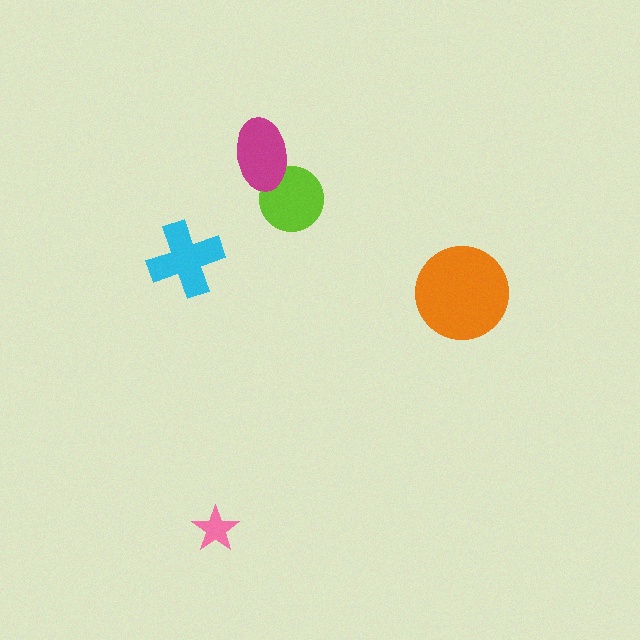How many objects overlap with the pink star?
0 objects overlap with the pink star.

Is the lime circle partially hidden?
Yes, it is partially covered by another shape.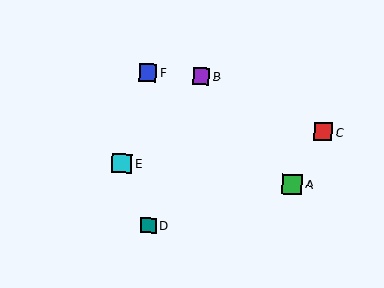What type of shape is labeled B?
Shape B is a purple square.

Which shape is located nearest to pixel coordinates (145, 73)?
The blue square (labeled F) at (148, 73) is nearest to that location.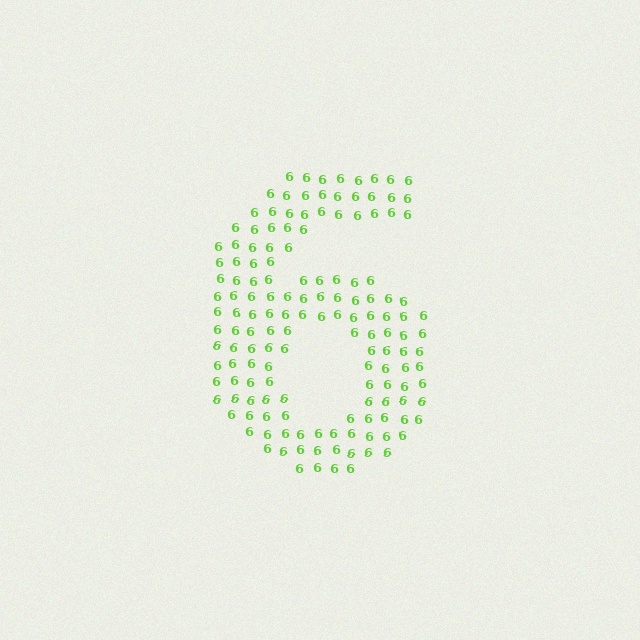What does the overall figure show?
The overall figure shows the digit 6.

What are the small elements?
The small elements are digit 6's.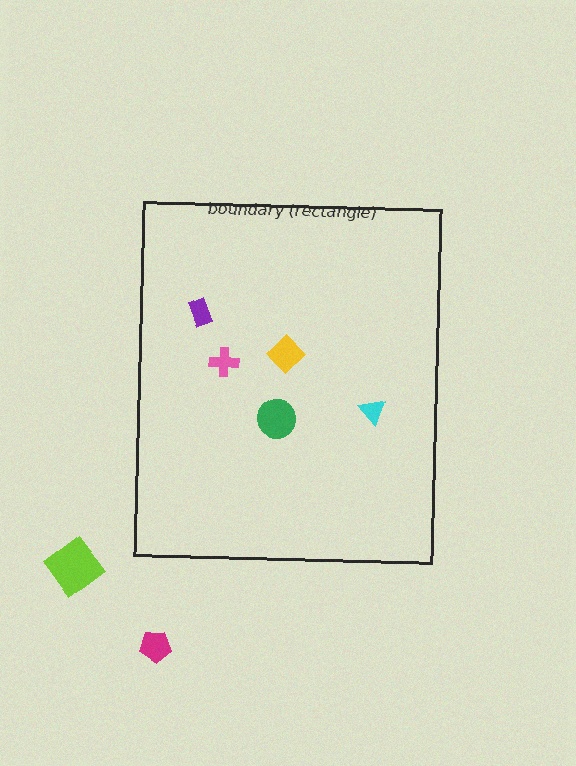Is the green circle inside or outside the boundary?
Inside.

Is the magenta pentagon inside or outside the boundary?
Outside.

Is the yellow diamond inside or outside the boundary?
Inside.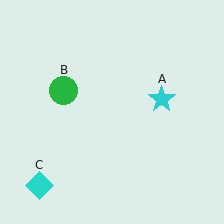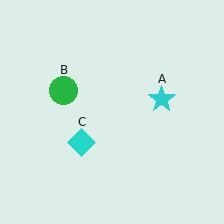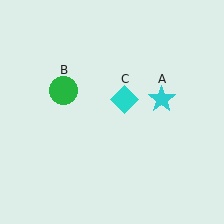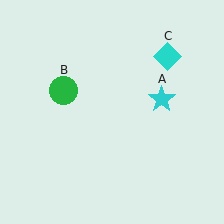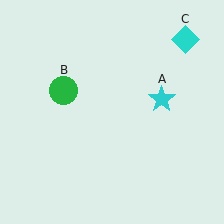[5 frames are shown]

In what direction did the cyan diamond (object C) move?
The cyan diamond (object C) moved up and to the right.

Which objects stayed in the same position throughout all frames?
Cyan star (object A) and green circle (object B) remained stationary.